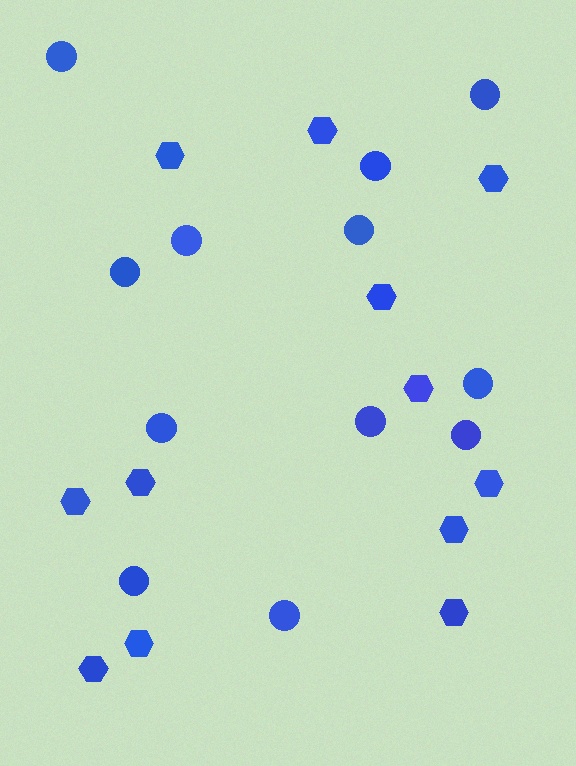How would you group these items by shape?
There are 2 groups: one group of hexagons (12) and one group of circles (12).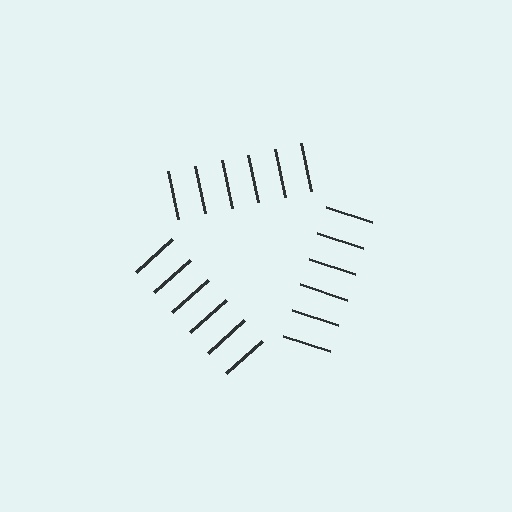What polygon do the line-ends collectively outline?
An illusory triangle — the line segments terminate on its edges but no continuous stroke is drawn.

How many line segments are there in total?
18 — 6 along each of the 3 edges.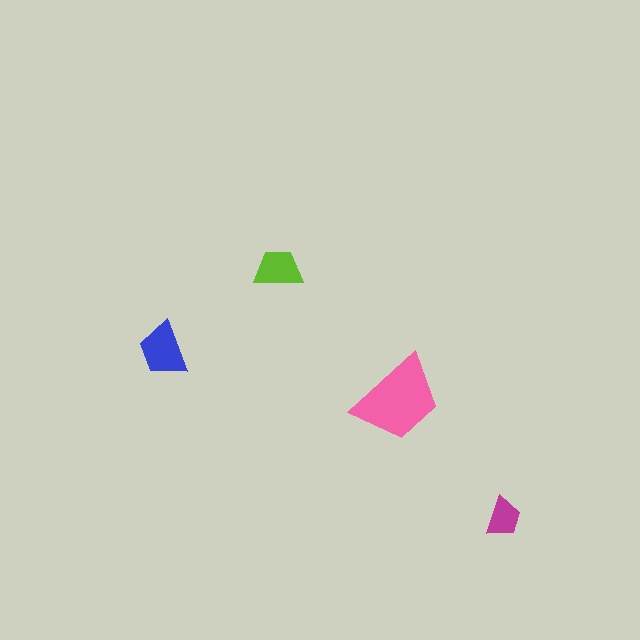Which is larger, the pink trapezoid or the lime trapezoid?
The pink one.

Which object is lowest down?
The magenta trapezoid is bottommost.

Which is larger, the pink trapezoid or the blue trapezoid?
The pink one.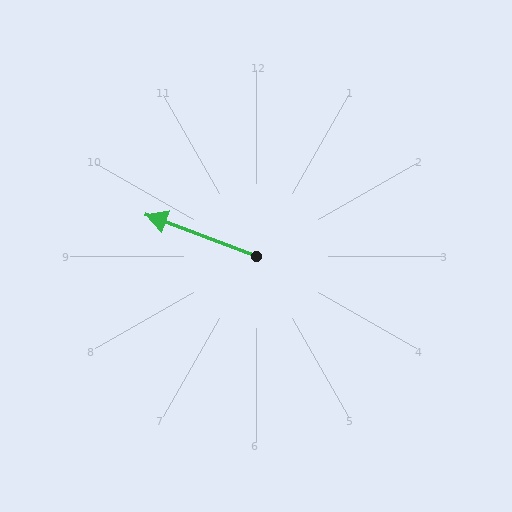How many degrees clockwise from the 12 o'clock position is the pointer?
Approximately 291 degrees.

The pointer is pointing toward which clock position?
Roughly 10 o'clock.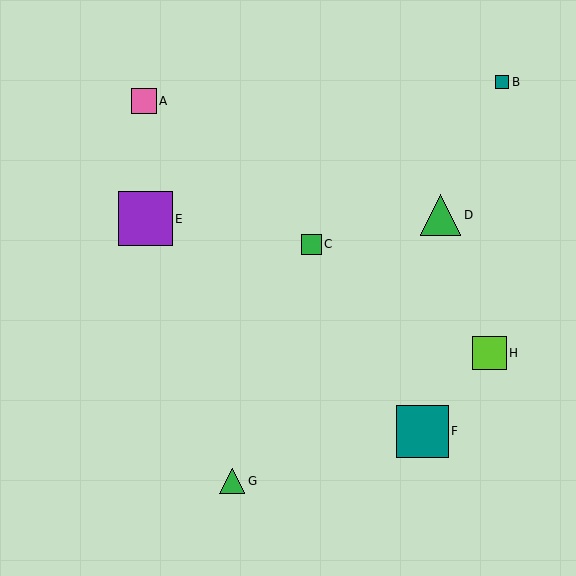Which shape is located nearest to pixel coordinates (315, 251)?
The green square (labeled C) at (311, 244) is nearest to that location.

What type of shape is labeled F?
Shape F is a teal square.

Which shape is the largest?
The purple square (labeled E) is the largest.